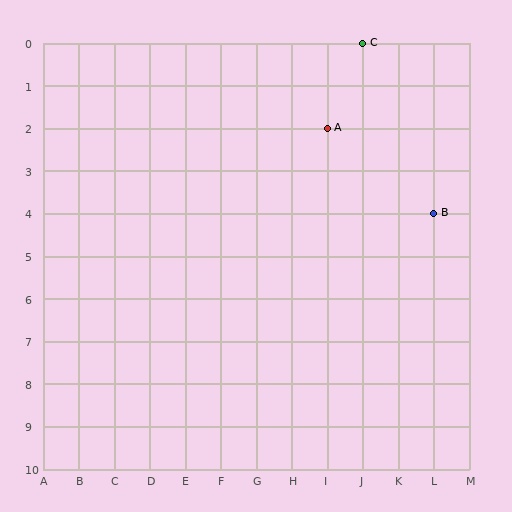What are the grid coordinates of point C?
Point C is at grid coordinates (J, 0).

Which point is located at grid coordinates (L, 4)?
Point B is at (L, 4).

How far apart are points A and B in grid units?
Points A and B are 3 columns and 2 rows apart (about 3.6 grid units diagonally).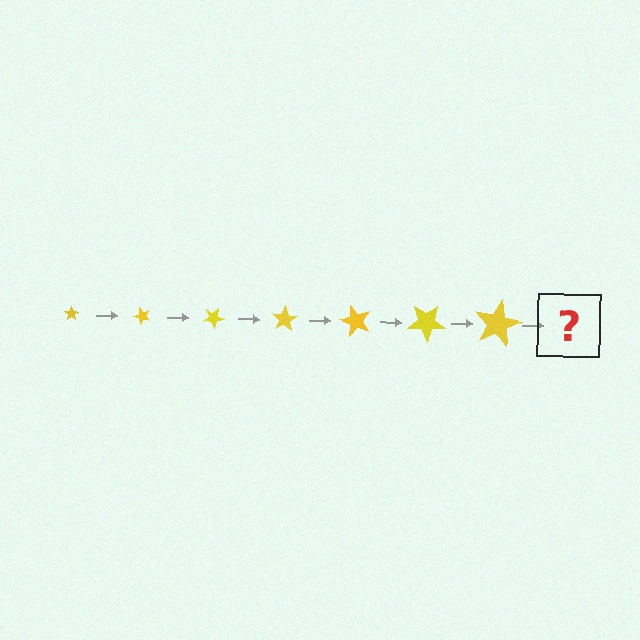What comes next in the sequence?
The next element should be a star, larger than the previous one and rotated 350 degrees from the start.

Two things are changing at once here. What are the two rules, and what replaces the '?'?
The two rules are that the star grows larger each step and it rotates 50 degrees each step. The '?' should be a star, larger than the previous one and rotated 350 degrees from the start.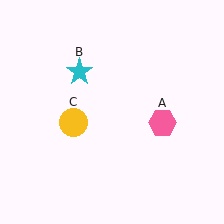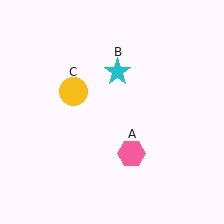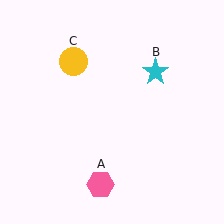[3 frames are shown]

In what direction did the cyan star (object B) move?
The cyan star (object B) moved right.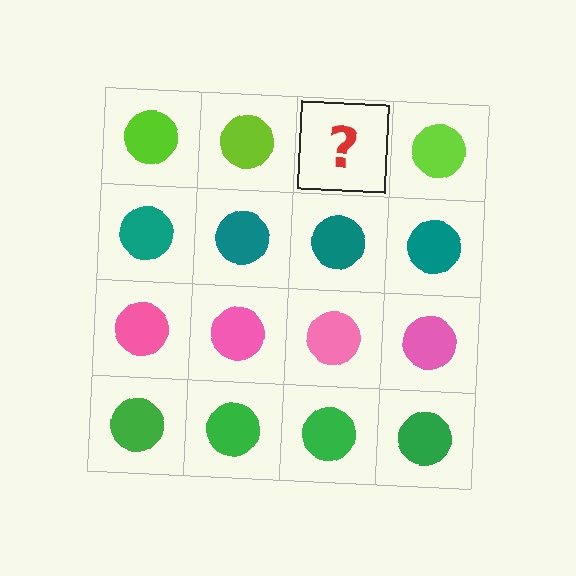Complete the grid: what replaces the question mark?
The question mark should be replaced with a lime circle.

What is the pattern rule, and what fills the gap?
The rule is that each row has a consistent color. The gap should be filled with a lime circle.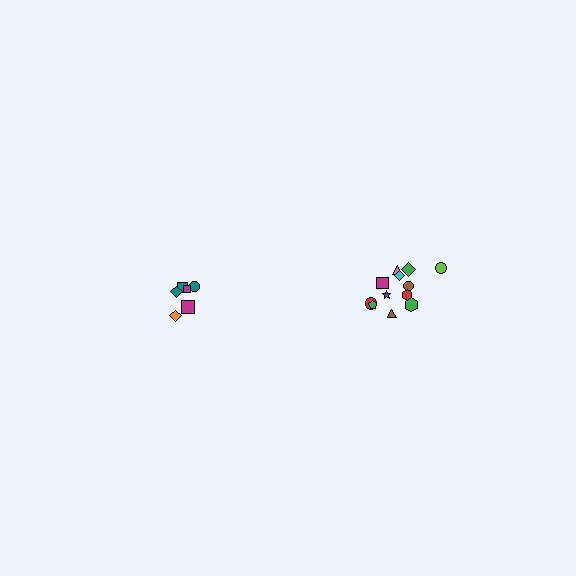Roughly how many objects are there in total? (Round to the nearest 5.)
Roughly 20 objects in total.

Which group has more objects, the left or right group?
The right group.